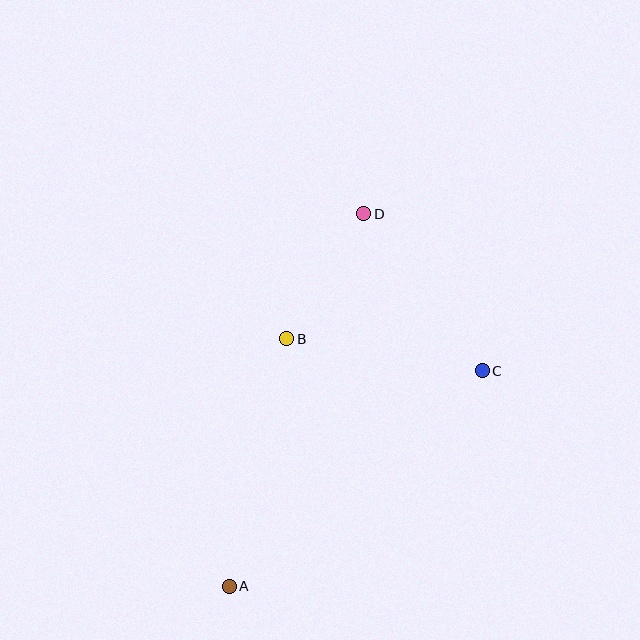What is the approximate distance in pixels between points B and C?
The distance between B and C is approximately 198 pixels.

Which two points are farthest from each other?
Points A and D are farthest from each other.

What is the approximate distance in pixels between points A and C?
The distance between A and C is approximately 332 pixels.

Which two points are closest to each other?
Points B and D are closest to each other.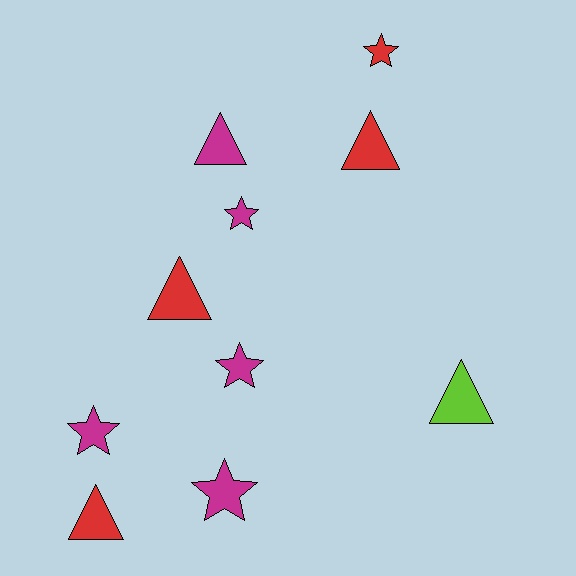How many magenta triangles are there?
There is 1 magenta triangle.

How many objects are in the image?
There are 10 objects.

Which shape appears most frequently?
Triangle, with 5 objects.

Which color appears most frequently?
Magenta, with 5 objects.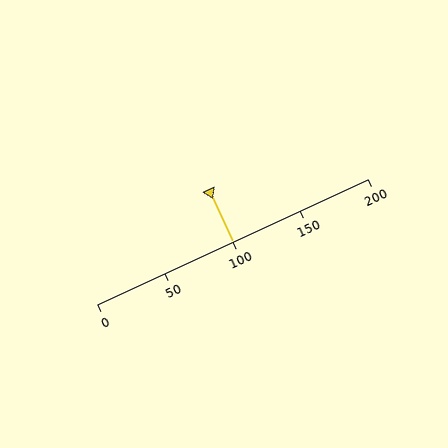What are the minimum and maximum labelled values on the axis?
The axis runs from 0 to 200.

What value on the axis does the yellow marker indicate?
The marker indicates approximately 100.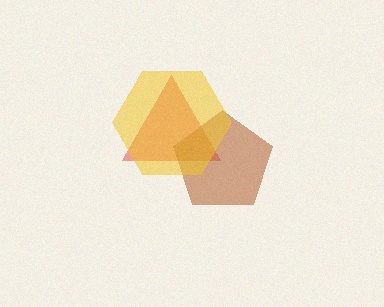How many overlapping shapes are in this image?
There are 3 overlapping shapes in the image.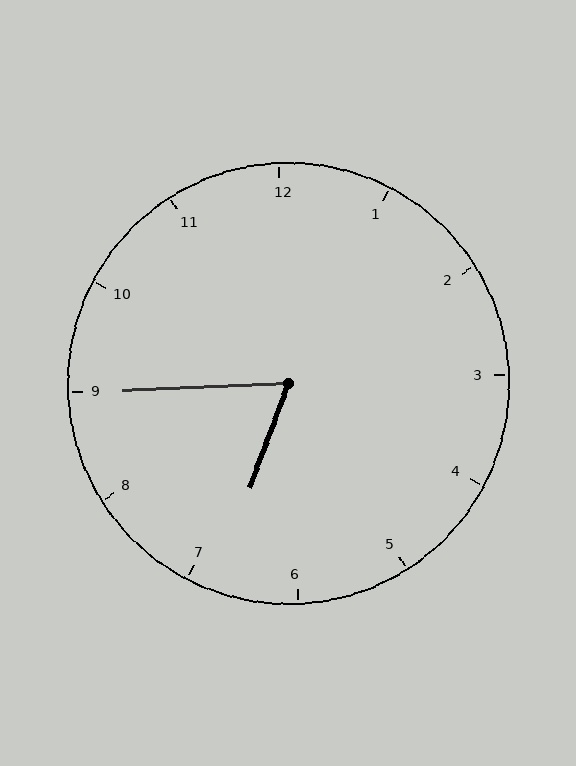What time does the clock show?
6:45.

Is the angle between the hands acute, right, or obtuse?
It is acute.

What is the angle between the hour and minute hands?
Approximately 68 degrees.